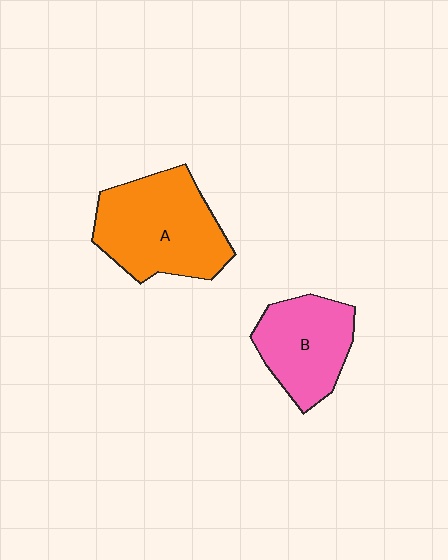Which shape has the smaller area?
Shape B (pink).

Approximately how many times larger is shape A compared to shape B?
Approximately 1.4 times.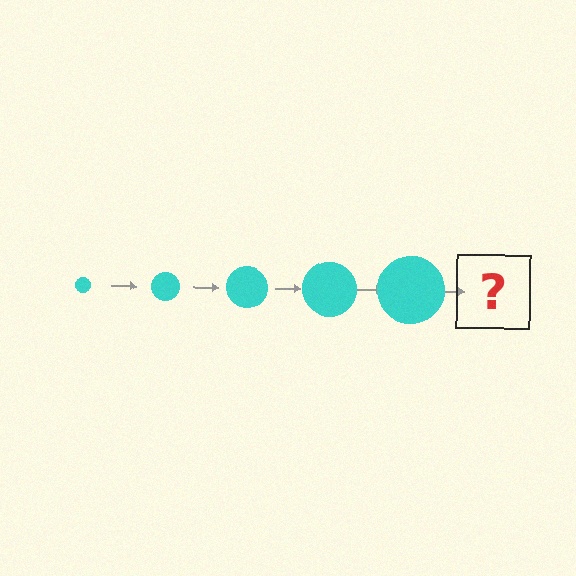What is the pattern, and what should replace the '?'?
The pattern is that the circle gets progressively larger each step. The '?' should be a cyan circle, larger than the previous one.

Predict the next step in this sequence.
The next step is a cyan circle, larger than the previous one.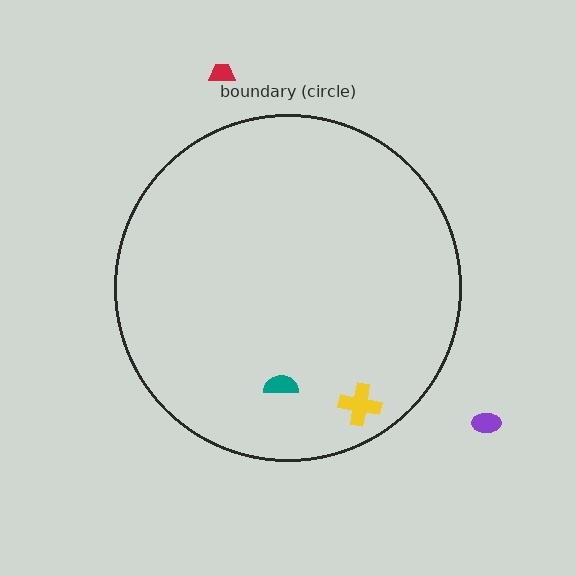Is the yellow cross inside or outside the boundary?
Inside.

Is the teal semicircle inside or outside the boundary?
Inside.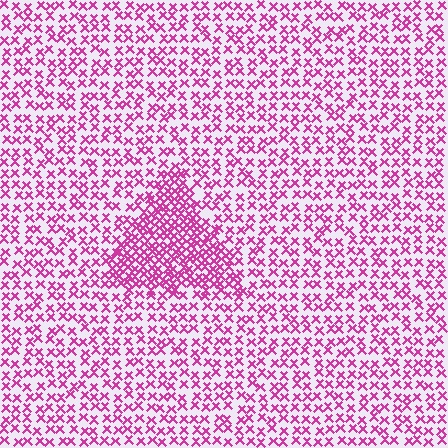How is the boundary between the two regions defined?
The boundary is defined by a change in element density (approximately 2.1x ratio). All elements are the same color, size, and shape.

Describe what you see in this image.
The image contains small magenta elements arranged at two different densities. A triangle-shaped region is visible where the elements are more densely packed than the surrounding area.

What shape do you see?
I see a triangle.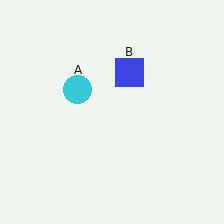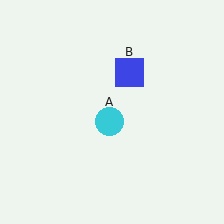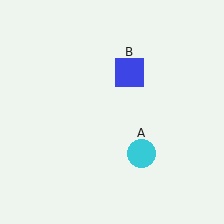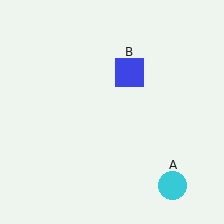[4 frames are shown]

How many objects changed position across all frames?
1 object changed position: cyan circle (object A).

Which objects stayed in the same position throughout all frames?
Blue square (object B) remained stationary.